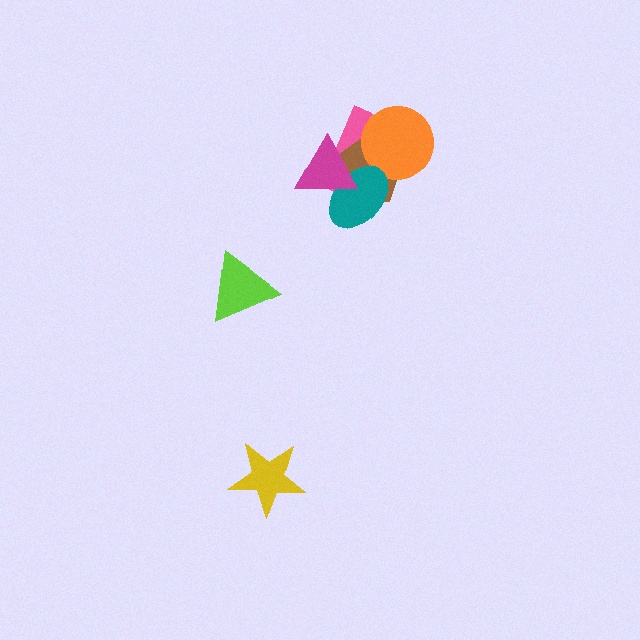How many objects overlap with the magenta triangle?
3 objects overlap with the magenta triangle.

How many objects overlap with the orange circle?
2 objects overlap with the orange circle.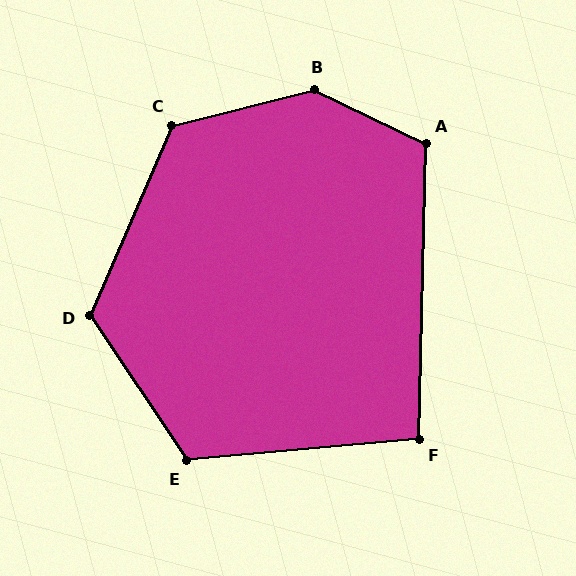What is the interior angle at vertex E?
Approximately 118 degrees (obtuse).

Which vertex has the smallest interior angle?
F, at approximately 97 degrees.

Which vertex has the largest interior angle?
B, at approximately 140 degrees.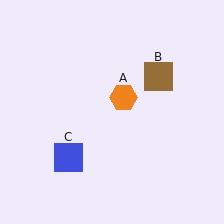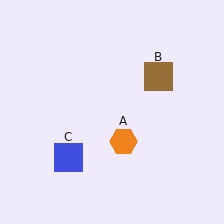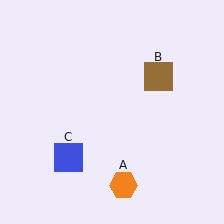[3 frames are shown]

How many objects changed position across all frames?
1 object changed position: orange hexagon (object A).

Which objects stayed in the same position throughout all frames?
Brown square (object B) and blue square (object C) remained stationary.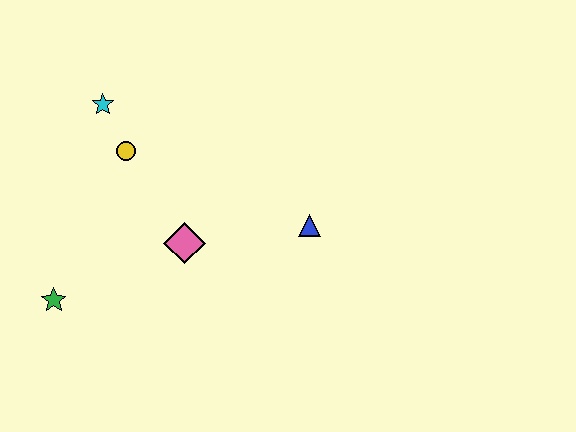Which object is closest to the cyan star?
The yellow circle is closest to the cyan star.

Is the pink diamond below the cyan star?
Yes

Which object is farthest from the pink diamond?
The cyan star is farthest from the pink diamond.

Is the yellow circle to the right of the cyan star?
Yes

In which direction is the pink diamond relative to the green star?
The pink diamond is to the right of the green star.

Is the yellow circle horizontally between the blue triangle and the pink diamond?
No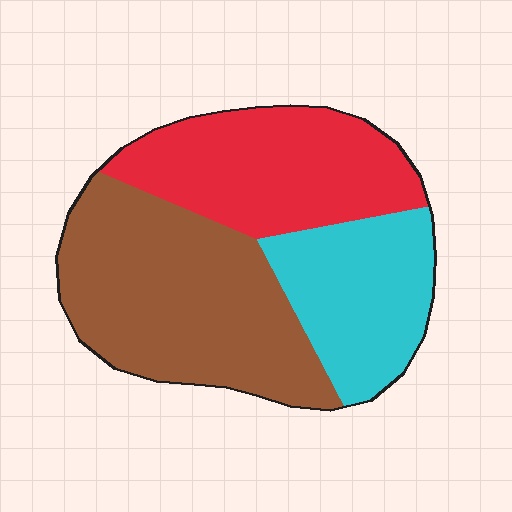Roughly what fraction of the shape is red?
Red covers 32% of the shape.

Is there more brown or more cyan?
Brown.